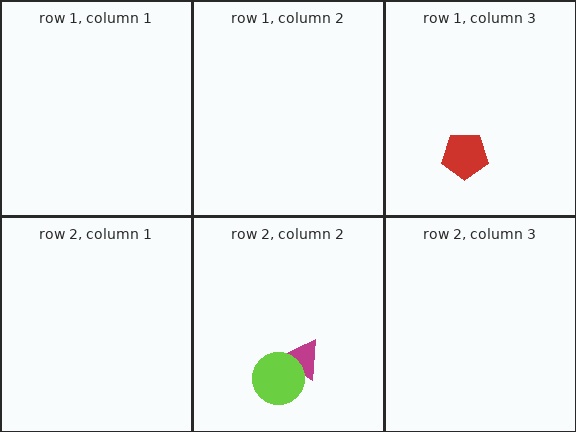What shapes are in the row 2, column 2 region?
The magenta triangle, the lime circle.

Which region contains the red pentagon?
The row 1, column 3 region.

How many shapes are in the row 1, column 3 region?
1.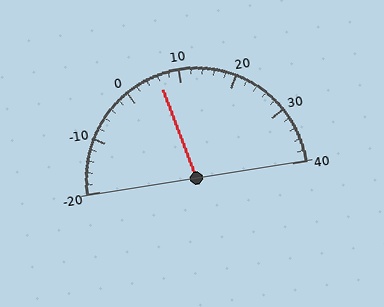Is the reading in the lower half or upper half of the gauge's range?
The reading is in the lower half of the range (-20 to 40).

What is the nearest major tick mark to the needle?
The nearest major tick mark is 10.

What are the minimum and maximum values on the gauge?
The gauge ranges from -20 to 40.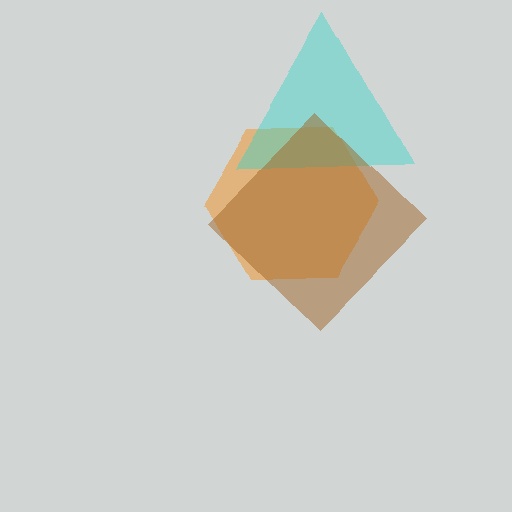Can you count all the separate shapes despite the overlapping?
Yes, there are 3 separate shapes.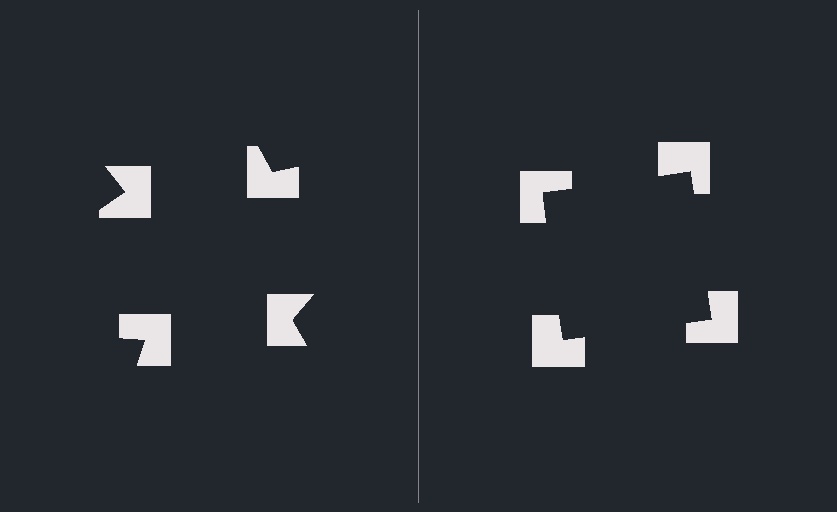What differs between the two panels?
The notched squares are positioned identically on both sides; only the wedge orientations differ. On the right they align to a square; on the left they are misaligned.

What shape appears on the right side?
An illusory square.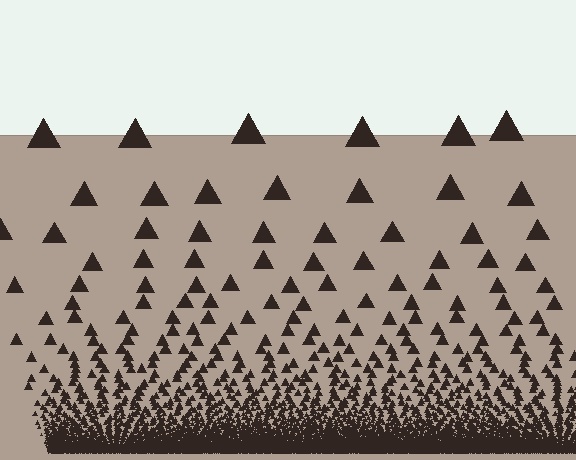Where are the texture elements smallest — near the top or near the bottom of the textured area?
Near the bottom.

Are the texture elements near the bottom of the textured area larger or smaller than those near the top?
Smaller. The gradient is inverted — elements near the bottom are smaller and denser.